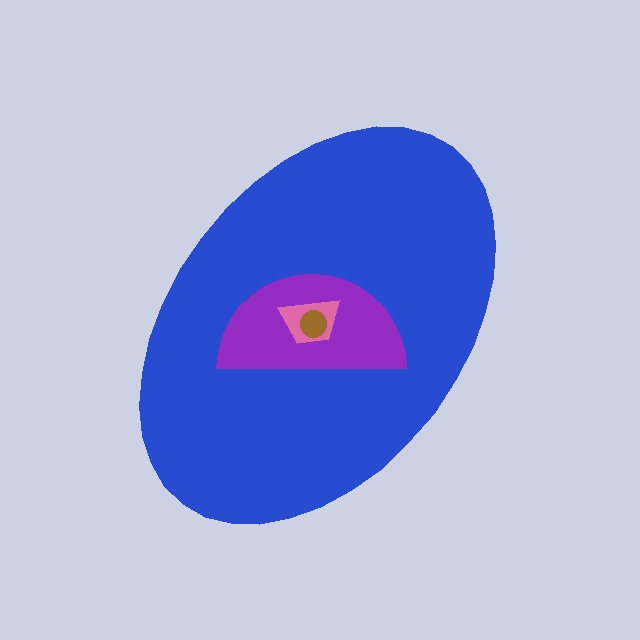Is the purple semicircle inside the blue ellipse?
Yes.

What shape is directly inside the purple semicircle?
The pink trapezoid.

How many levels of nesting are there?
4.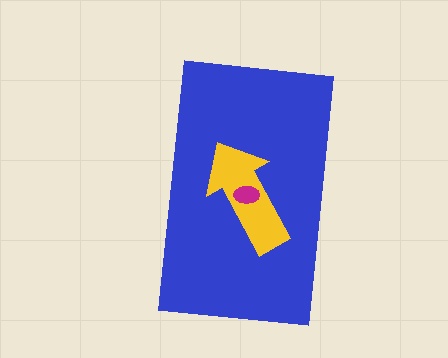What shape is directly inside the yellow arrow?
The magenta ellipse.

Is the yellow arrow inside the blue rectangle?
Yes.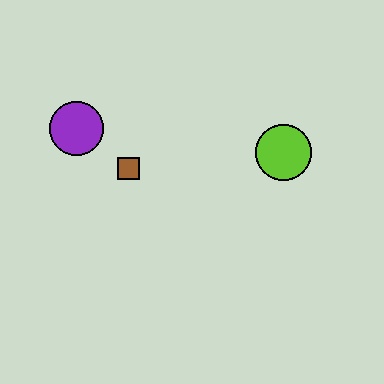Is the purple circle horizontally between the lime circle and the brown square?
No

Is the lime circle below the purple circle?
Yes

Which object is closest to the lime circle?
The brown square is closest to the lime circle.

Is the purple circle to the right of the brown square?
No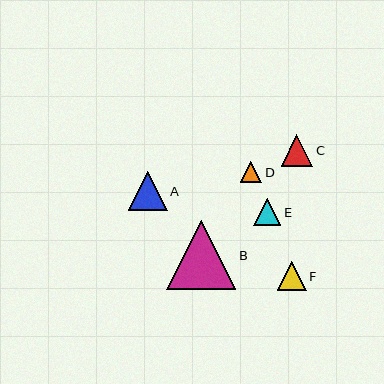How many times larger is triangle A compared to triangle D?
Triangle A is approximately 1.8 times the size of triangle D.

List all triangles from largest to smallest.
From largest to smallest: B, A, C, F, E, D.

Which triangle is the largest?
Triangle B is the largest with a size of approximately 69 pixels.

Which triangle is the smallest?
Triangle D is the smallest with a size of approximately 22 pixels.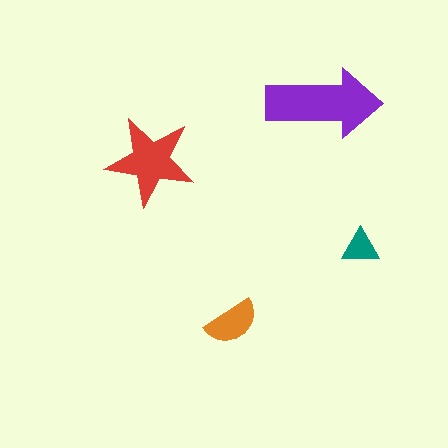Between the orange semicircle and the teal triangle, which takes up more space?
The orange semicircle.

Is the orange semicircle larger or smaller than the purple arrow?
Smaller.